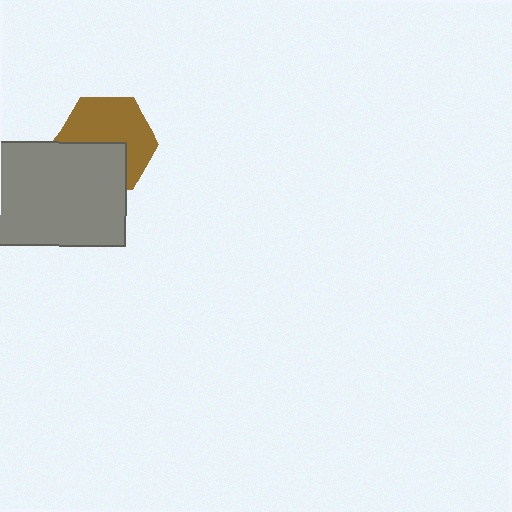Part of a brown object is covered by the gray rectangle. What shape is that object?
It is a hexagon.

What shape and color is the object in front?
The object in front is a gray rectangle.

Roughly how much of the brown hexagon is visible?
About half of it is visible (roughly 60%).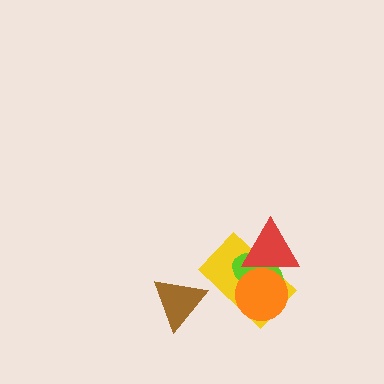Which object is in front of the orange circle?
The red triangle is in front of the orange circle.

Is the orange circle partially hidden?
Yes, it is partially covered by another shape.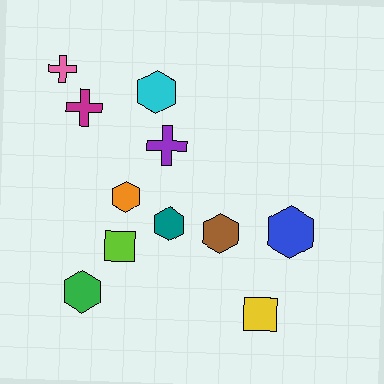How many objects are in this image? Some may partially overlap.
There are 11 objects.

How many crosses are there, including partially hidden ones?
There are 3 crosses.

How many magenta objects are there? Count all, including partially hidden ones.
There is 1 magenta object.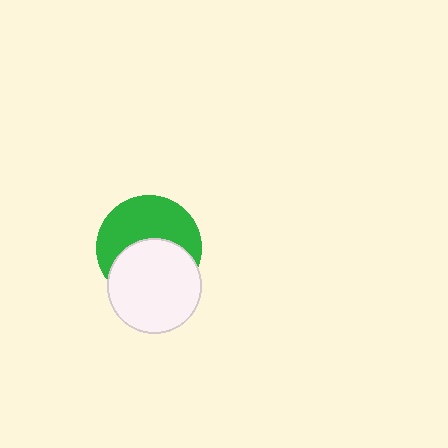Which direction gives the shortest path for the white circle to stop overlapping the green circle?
Moving down gives the shortest separation.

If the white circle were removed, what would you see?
You would see the complete green circle.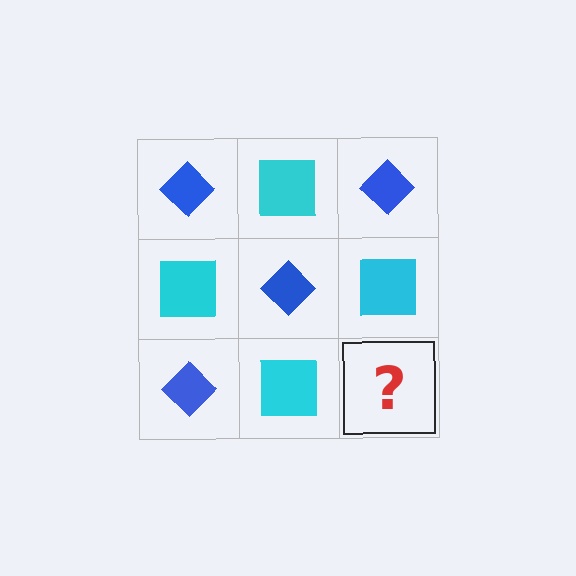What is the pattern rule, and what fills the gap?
The rule is that it alternates blue diamond and cyan square in a checkerboard pattern. The gap should be filled with a blue diamond.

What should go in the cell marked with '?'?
The missing cell should contain a blue diamond.